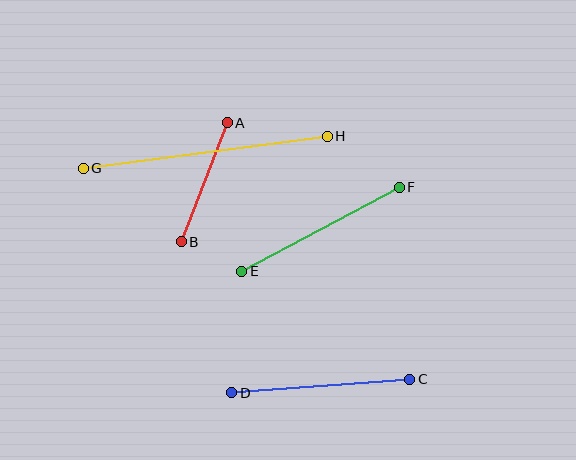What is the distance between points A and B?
The distance is approximately 127 pixels.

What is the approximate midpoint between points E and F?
The midpoint is at approximately (320, 229) pixels.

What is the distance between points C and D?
The distance is approximately 179 pixels.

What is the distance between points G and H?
The distance is approximately 246 pixels.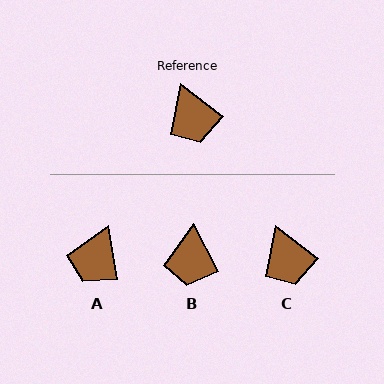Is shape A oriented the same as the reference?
No, it is off by about 44 degrees.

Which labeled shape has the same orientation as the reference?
C.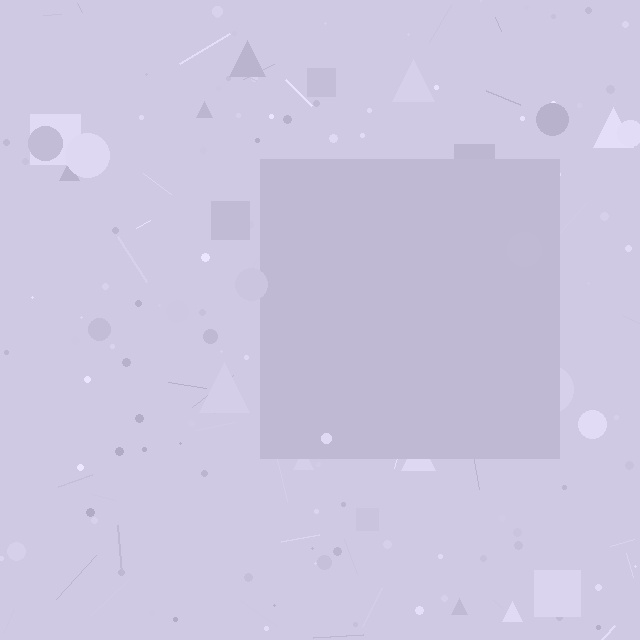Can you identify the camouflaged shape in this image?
The camouflaged shape is a square.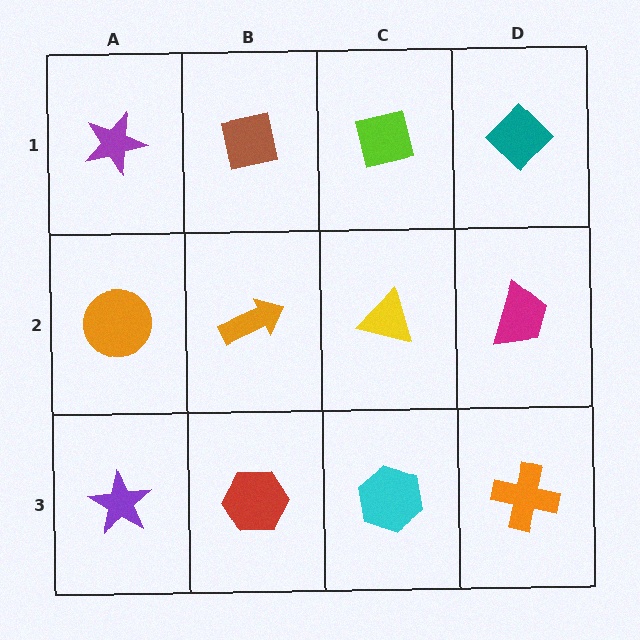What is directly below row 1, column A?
An orange circle.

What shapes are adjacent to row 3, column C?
A yellow triangle (row 2, column C), a red hexagon (row 3, column B), an orange cross (row 3, column D).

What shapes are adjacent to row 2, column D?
A teal diamond (row 1, column D), an orange cross (row 3, column D), a yellow triangle (row 2, column C).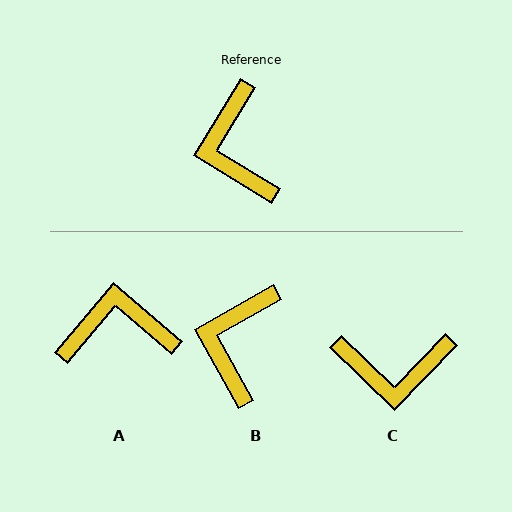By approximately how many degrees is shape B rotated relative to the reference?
Approximately 29 degrees clockwise.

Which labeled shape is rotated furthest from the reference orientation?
A, about 99 degrees away.